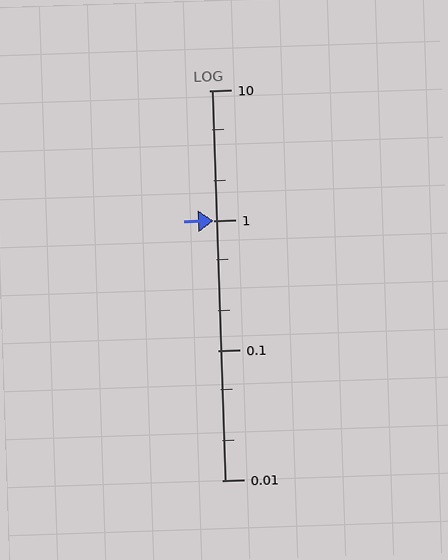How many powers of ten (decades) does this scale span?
The scale spans 3 decades, from 0.01 to 10.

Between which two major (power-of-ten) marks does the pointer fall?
The pointer is between 1 and 10.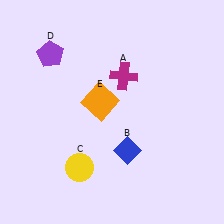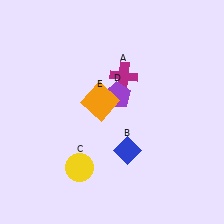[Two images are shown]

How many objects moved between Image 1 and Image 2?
1 object moved between the two images.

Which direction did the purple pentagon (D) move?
The purple pentagon (D) moved right.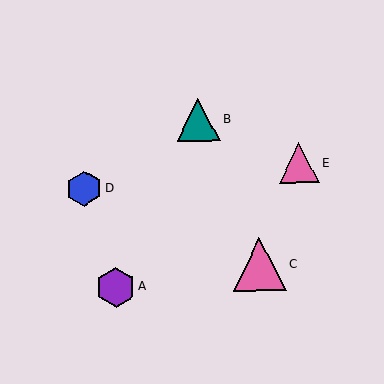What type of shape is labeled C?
Shape C is a pink triangle.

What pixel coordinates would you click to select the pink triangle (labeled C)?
Click at (260, 265) to select the pink triangle C.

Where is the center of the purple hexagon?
The center of the purple hexagon is at (116, 287).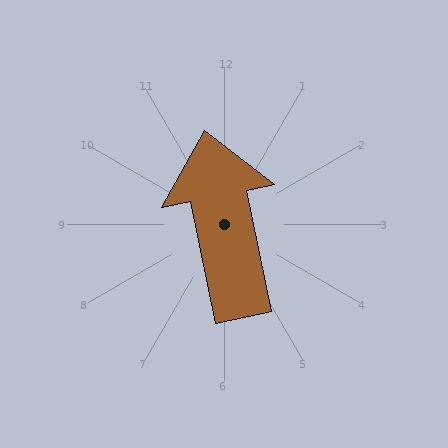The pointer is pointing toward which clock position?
Roughly 12 o'clock.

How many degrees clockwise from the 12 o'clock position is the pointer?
Approximately 348 degrees.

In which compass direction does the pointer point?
North.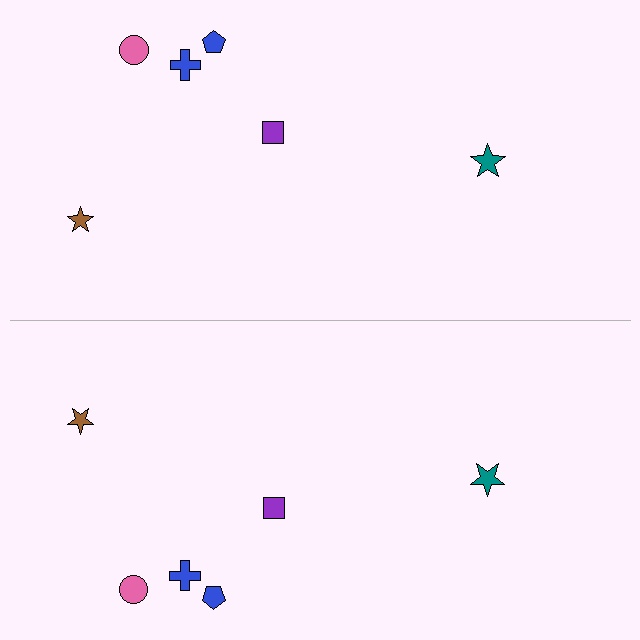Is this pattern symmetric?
Yes, this pattern has bilateral (reflection) symmetry.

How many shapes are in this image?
There are 12 shapes in this image.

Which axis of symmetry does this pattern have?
The pattern has a horizontal axis of symmetry running through the center of the image.